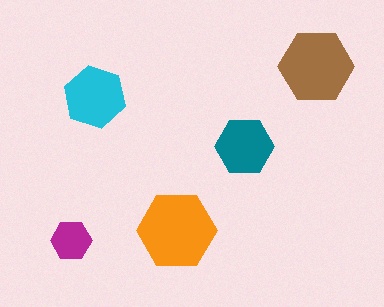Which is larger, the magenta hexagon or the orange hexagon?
The orange one.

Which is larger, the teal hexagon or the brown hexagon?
The brown one.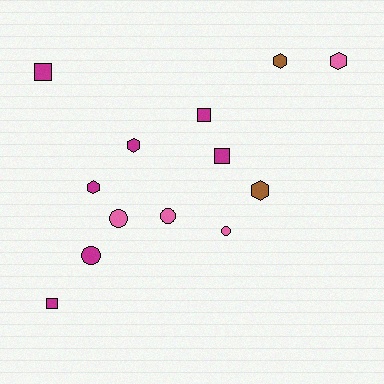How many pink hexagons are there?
There is 1 pink hexagon.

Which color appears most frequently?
Magenta, with 7 objects.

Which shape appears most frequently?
Hexagon, with 5 objects.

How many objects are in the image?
There are 13 objects.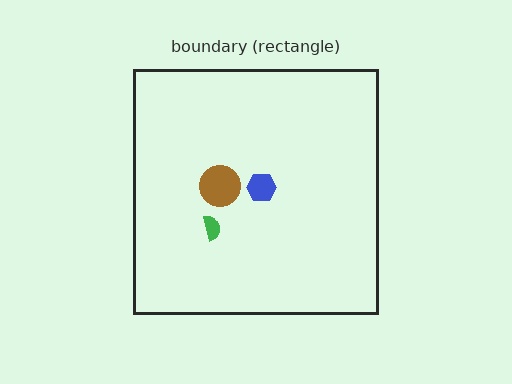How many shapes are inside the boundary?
3 inside, 0 outside.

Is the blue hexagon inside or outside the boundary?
Inside.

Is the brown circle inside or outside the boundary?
Inside.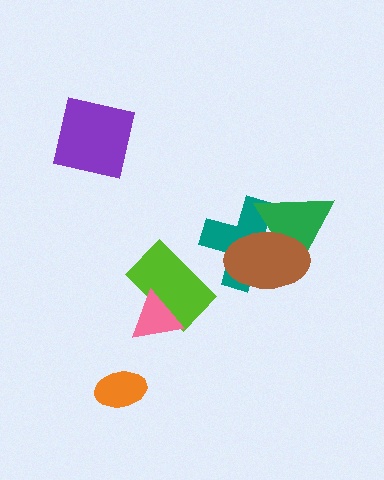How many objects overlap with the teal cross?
2 objects overlap with the teal cross.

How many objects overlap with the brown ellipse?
2 objects overlap with the brown ellipse.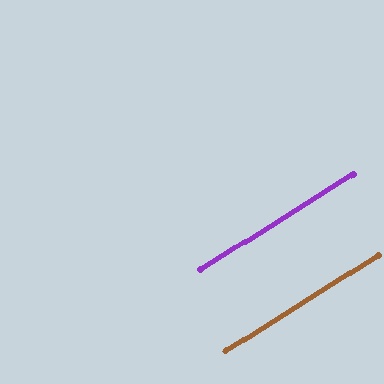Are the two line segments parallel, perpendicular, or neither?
Parallel — their directions differ by only 0.1°.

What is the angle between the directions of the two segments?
Approximately 0 degrees.